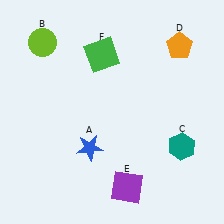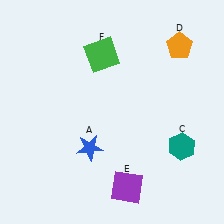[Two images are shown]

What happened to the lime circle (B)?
The lime circle (B) was removed in Image 2. It was in the top-left area of Image 1.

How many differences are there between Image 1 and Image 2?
There is 1 difference between the two images.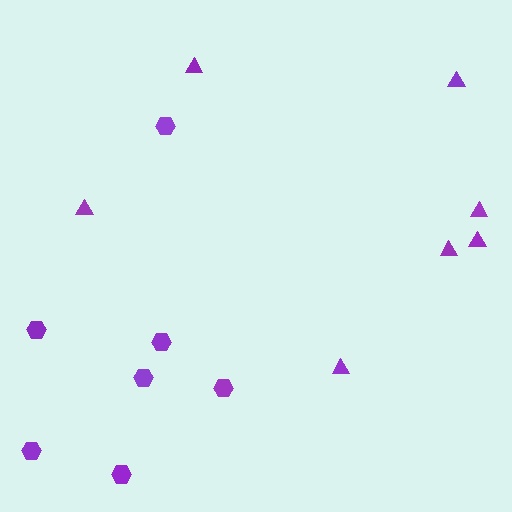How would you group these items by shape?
There are 2 groups: one group of triangles (7) and one group of hexagons (7).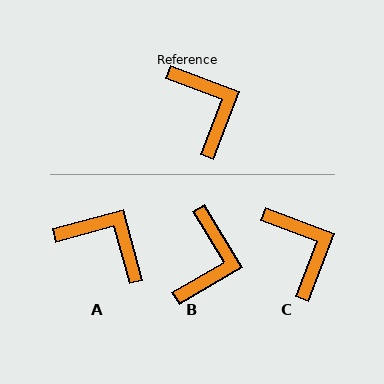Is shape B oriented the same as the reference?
No, it is off by about 39 degrees.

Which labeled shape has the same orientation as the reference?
C.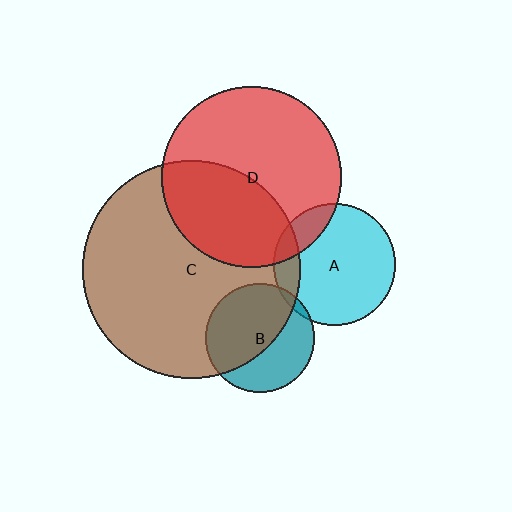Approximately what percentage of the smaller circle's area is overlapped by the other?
Approximately 60%.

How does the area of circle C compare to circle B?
Approximately 4.0 times.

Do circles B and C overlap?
Yes.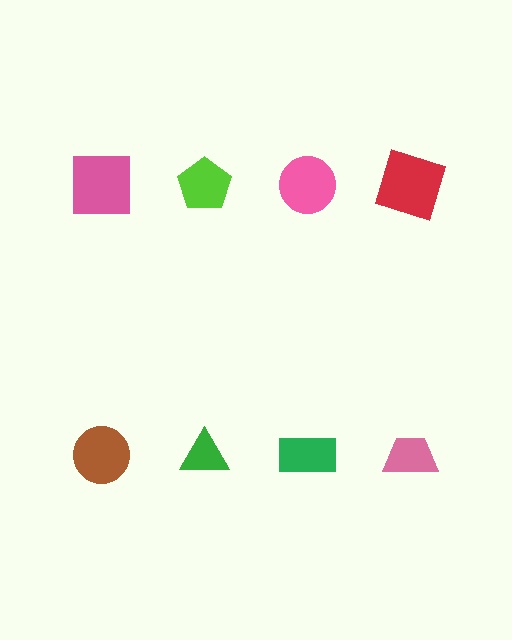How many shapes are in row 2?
4 shapes.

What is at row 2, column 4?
A pink trapezoid.